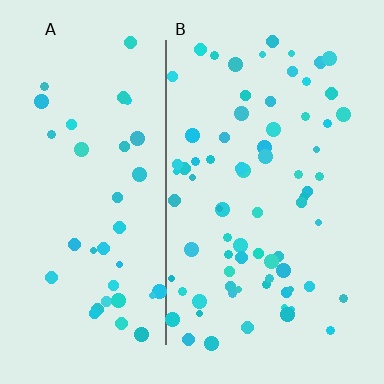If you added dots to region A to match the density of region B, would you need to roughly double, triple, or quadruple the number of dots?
Approximately double.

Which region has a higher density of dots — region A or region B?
B (the right).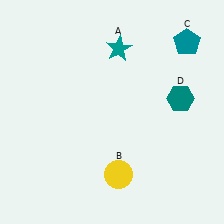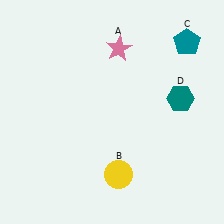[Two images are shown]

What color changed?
The star (A) changed from teal in Image 1 to pink in Image 2.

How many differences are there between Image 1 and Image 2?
There is 1 difference between the two images.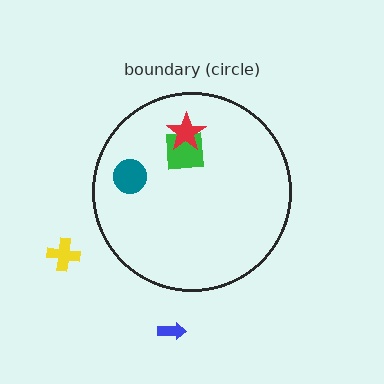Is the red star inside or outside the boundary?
Inside.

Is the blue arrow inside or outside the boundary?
Outside.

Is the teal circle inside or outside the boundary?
Inside.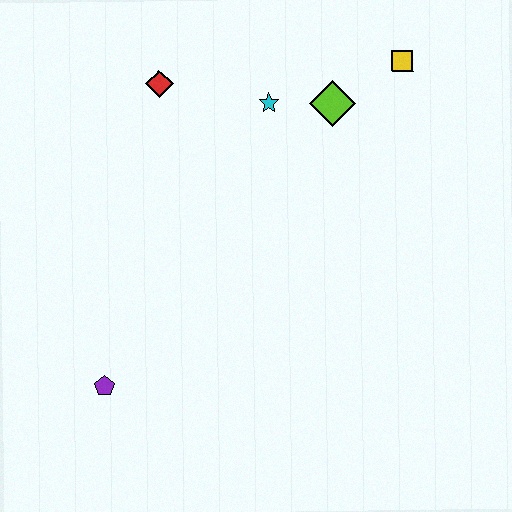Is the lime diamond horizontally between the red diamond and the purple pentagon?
No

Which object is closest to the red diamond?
The cyan star is closest to the red diamond.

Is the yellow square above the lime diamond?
Yes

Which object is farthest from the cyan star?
The purple pentagon is farthest from the cyan star.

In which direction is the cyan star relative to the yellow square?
The cyan star is to the left of the yellow square.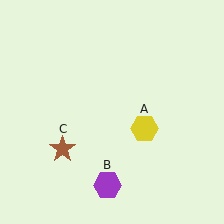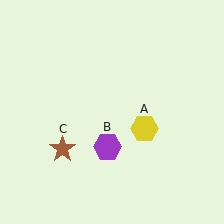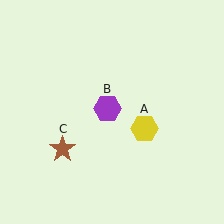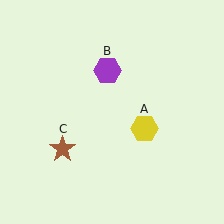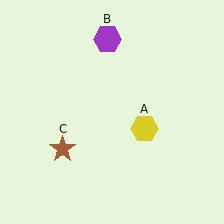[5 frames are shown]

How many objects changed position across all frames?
1 object changed position: purple hexagon (object B).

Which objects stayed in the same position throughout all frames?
Yellow hexagon (object A) and brown star (object C) remained stationary.